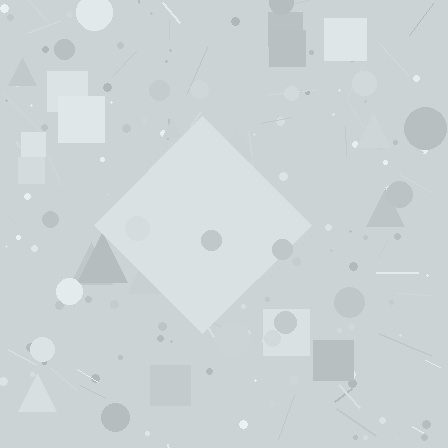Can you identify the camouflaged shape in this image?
The camouflaged shape is a diamond.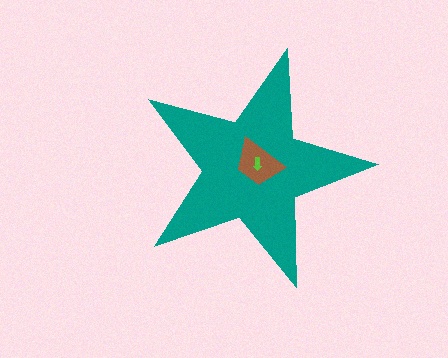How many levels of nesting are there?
3.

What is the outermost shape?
The teal star.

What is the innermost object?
The lime arrow.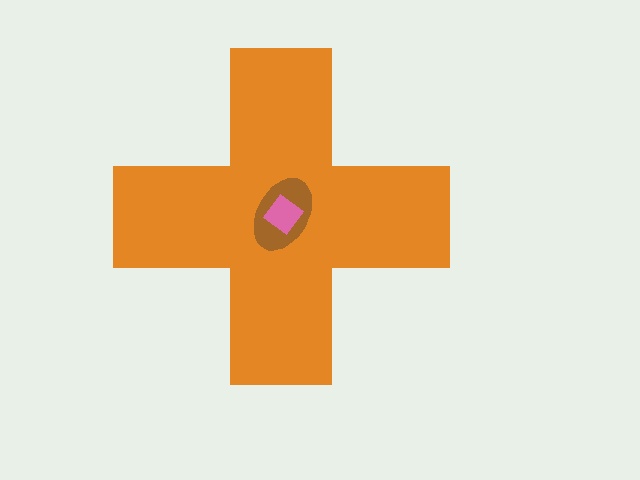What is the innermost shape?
The pink diamond.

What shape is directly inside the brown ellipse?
The pink diamond.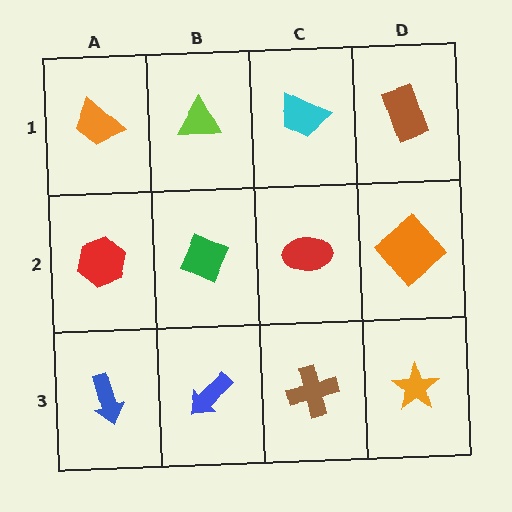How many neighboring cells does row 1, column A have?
2.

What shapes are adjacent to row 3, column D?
An orange diamond (row 2, column D), a brown cross (row 3, column C).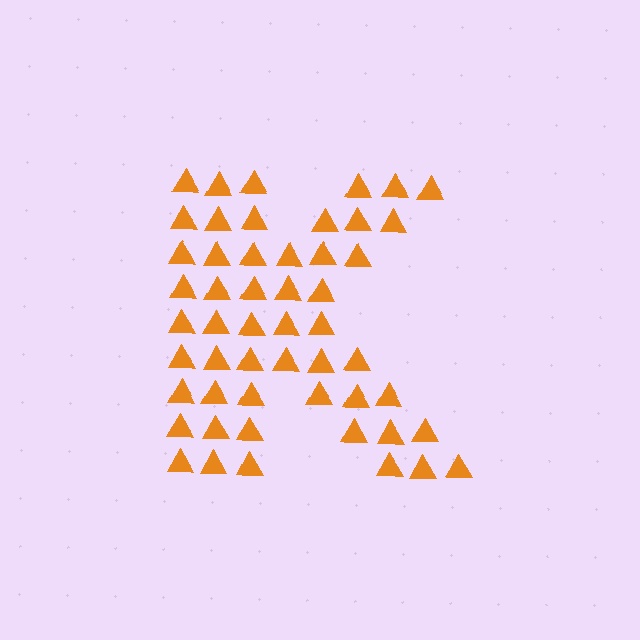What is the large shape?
The large shape is the letter K.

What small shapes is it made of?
It is made of small triangles.